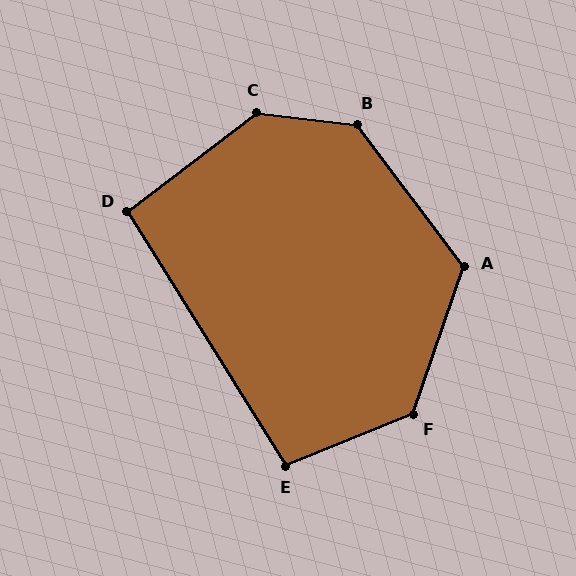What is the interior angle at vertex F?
Approximately 131 degrees (obtuse).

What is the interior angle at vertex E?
Approximately 100 degrees (obtuse).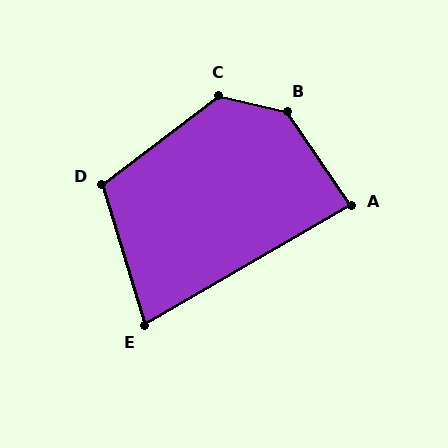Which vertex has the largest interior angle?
B, at approximately 138 degrees.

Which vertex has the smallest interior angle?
E, at approximately 77 degrees.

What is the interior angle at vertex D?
Approximately 110 degrees (obtuse).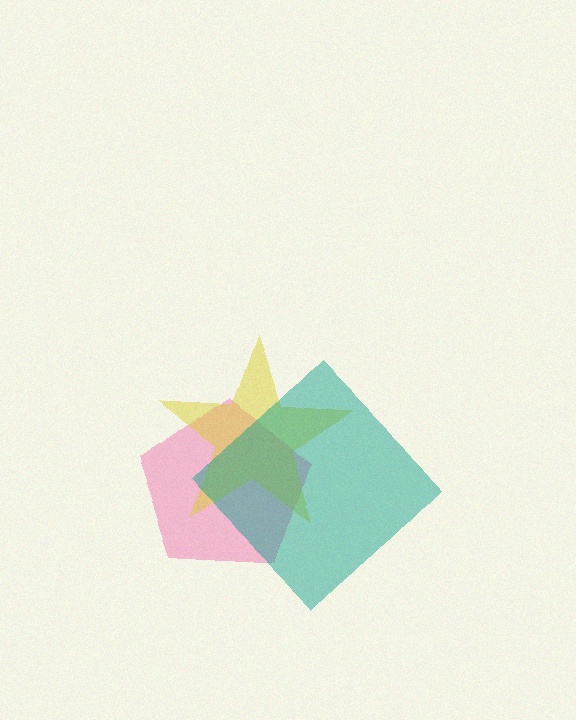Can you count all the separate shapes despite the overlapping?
Yes, there are 3 separate shapes.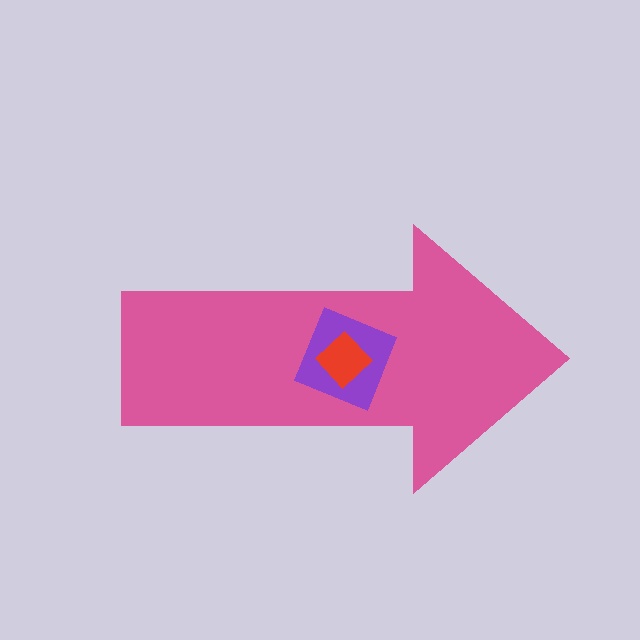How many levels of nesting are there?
3.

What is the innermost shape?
The red diamond.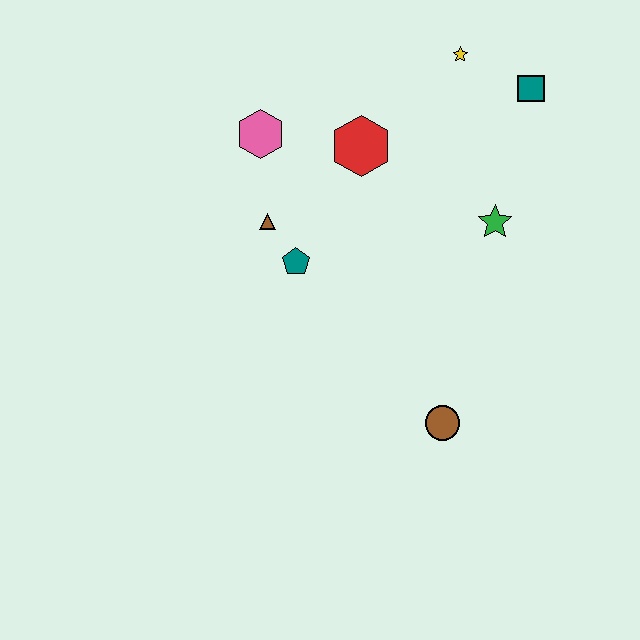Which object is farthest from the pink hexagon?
The brown circle is farthest from the pink hexagon.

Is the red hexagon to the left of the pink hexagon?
No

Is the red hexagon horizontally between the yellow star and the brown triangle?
Yes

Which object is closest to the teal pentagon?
The brown triangle is closest to the teal pentagon.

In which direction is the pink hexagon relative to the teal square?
The pink hexagon is to the left of the teal square.